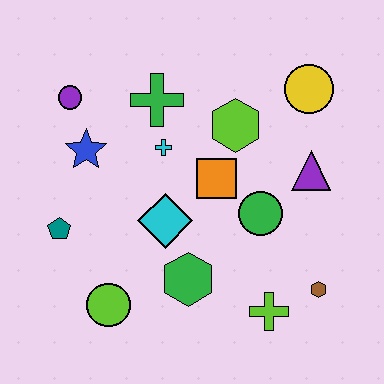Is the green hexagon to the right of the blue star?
Yes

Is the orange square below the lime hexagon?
Yes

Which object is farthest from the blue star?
The brown hexagon is farthest from the blue star.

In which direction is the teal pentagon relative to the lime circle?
The teal pentagon is above the lime circle.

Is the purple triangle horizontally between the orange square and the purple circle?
No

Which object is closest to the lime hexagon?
The orange square is closest to the lime hexagon.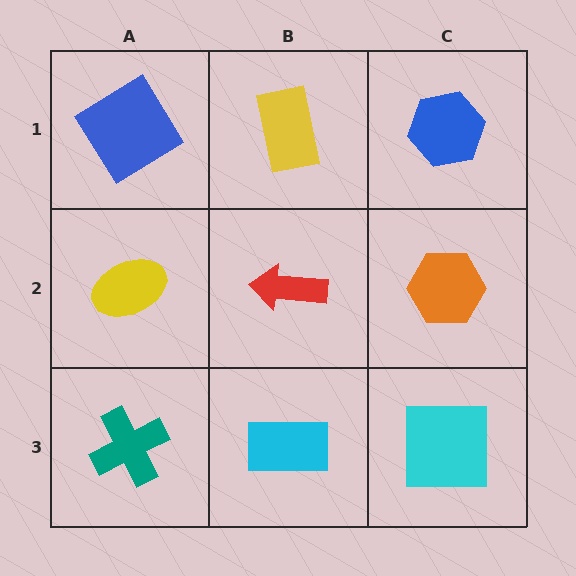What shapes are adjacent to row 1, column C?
An orange hexagon (row 2, column C), a yellow rectangle (row 1, column B).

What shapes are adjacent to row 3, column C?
An orange hexagon (row 2, column C), a cyan rectangle (row 3, column B).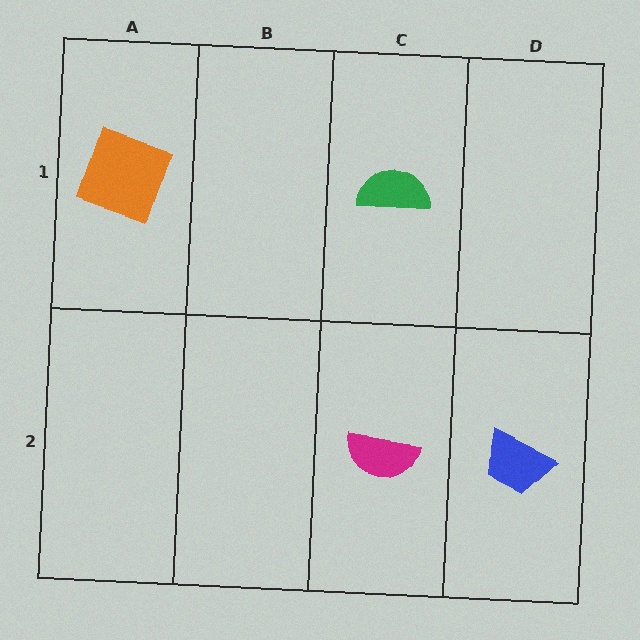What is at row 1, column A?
An orange square.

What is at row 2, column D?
A blue trapezoid.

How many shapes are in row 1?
2 shapes.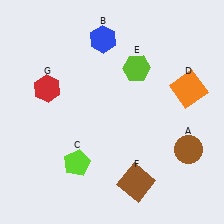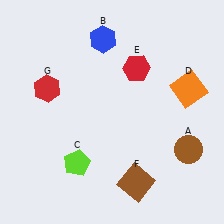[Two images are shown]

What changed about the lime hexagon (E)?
In Image 1, E is lime. In Image 2, it changed to red.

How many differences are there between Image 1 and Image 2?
There is 1 difference between the two images.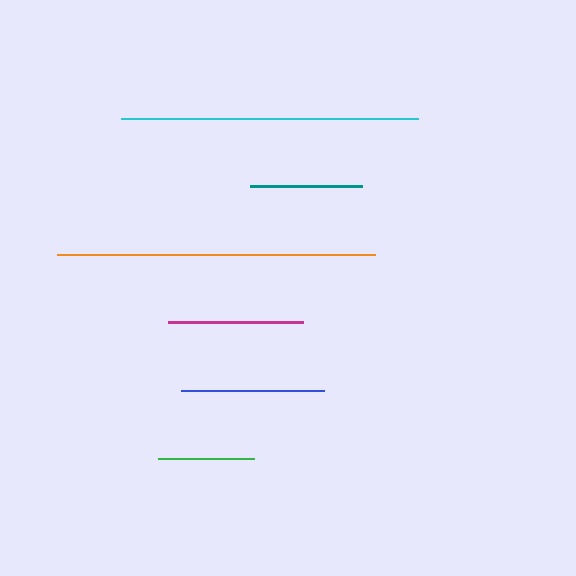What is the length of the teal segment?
The teal segment is approximately 112 pixels long.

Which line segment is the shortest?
The green line is the shortest at approximately 96 pixels.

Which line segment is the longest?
The orange line is the longest at approximately 318 pixels.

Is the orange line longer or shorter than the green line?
The orange line is longer than the green line.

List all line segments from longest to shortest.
From longest to shortest: orange, cyan, blue, magenta, teal, green.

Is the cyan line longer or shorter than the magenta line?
The cyan line is longer than the magenta line.